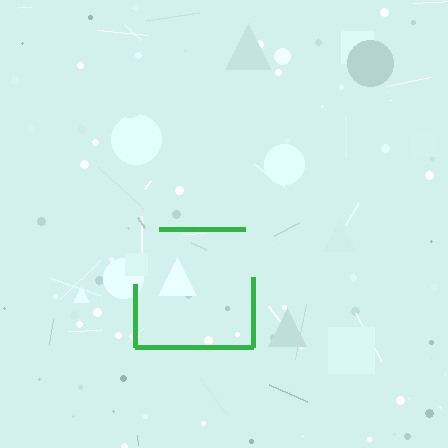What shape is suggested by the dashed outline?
The dashed outline suggests a square.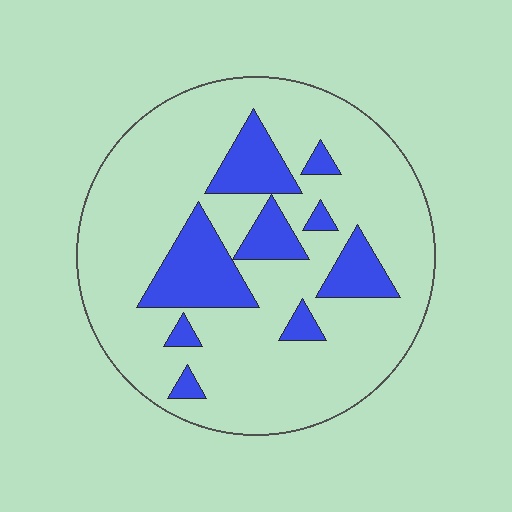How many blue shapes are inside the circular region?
9.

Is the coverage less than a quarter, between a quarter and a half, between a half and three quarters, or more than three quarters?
Less than a quarter.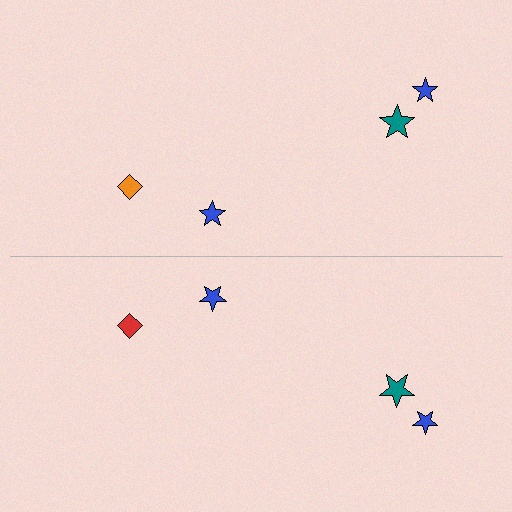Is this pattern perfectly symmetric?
No, the pattern is not perfectly symmetric. The red diamond on the bottom side breaks the symmetry — its mirror counterpart is orange.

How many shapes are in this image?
There are 8 shapes in this image.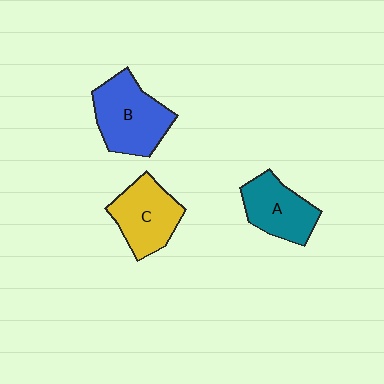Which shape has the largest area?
Shape B (blue).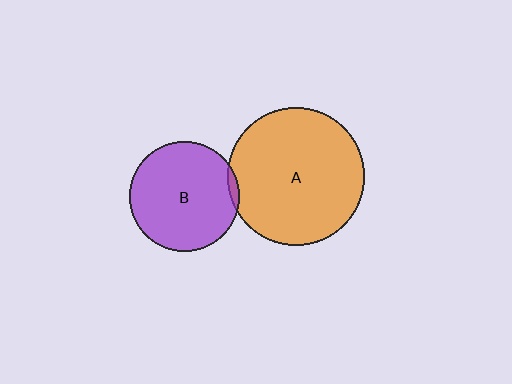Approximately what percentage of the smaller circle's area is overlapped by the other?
Approximately 5%.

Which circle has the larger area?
Circle A (orange).